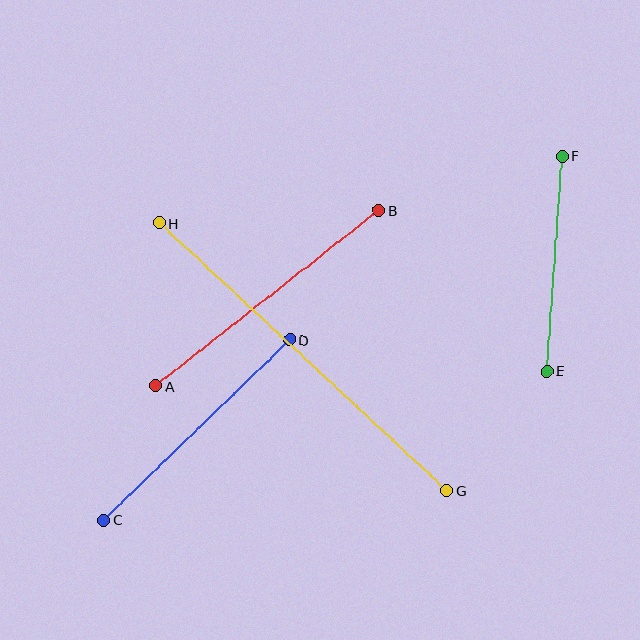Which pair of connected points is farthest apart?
Points G and H are farthest apart.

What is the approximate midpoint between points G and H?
The midpoint is at approximately (303, 357) pixels.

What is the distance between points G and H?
The distance is approximately 393 pixels.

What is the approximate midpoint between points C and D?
The midpoint is at approximately (197, 430) pixels.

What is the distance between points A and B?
The distance is approximately 284 pixels.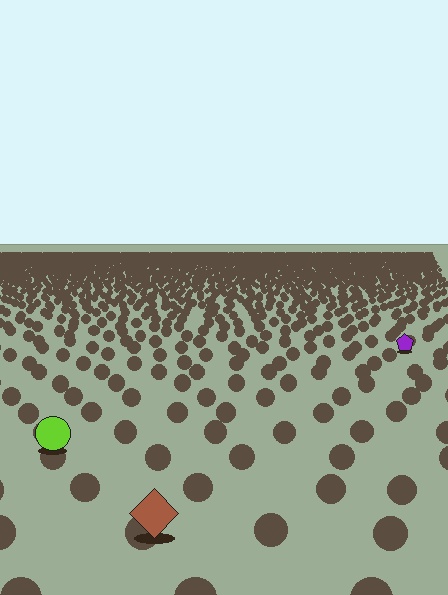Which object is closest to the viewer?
The brown diamond is closest. The texture marks near it are larger and more spread out.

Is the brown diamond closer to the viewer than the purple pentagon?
Yes. The brown diamond is closer — you can tell from the texture gradient: the ground texture is coarser near it.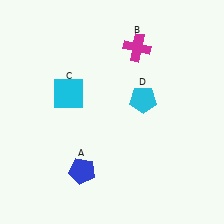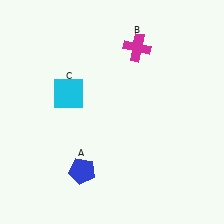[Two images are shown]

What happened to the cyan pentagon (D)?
The cyan pentagon (D) was removed in Image 2. It was in the top-right area of Image 1.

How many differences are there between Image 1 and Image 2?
There is 1 difference between the two images.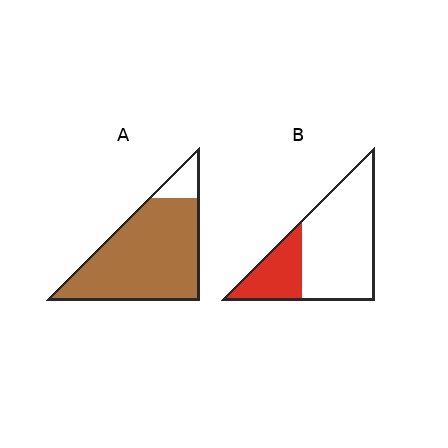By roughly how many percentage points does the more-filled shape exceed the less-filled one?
By roughly 60 percentage points (A over B).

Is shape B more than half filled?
No.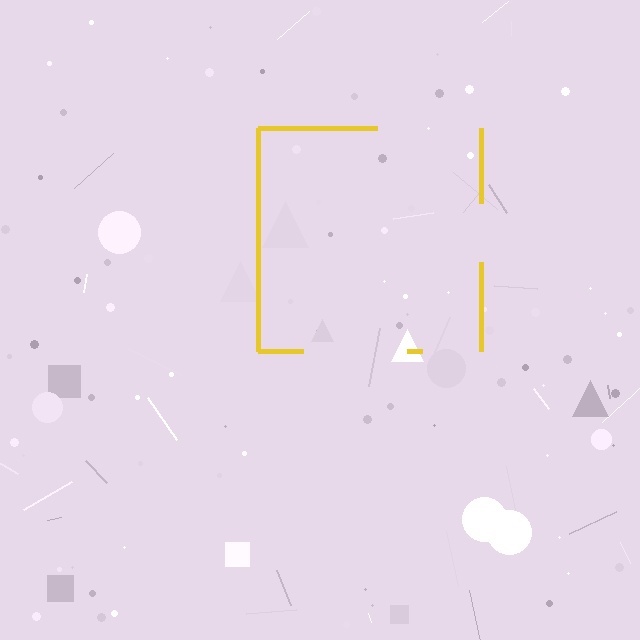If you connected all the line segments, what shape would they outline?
They would outline a square.